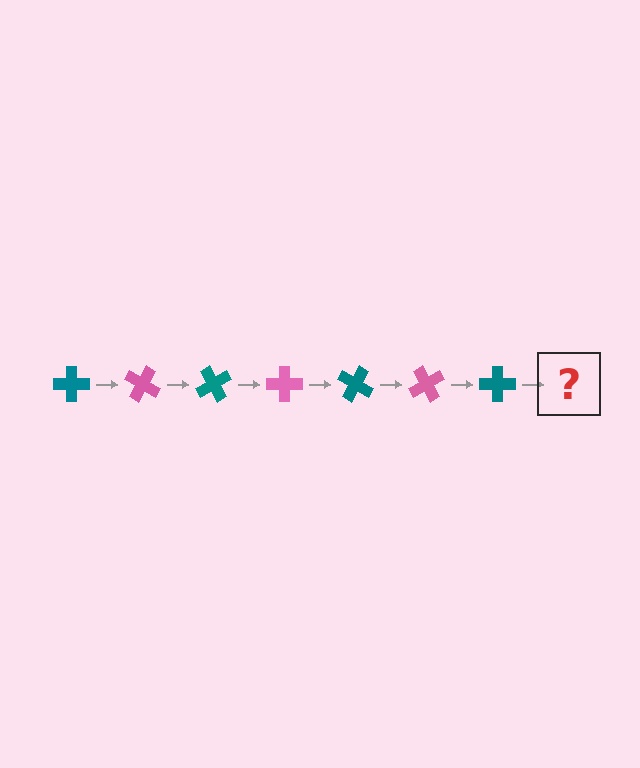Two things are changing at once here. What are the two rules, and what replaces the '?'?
The two rules are that it rotates 30 degrees each step and the color cycles through teal and pink. The '?' should be a pink cross, rotated 210 degrees from the start.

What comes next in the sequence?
The next element should be a pink cross, rotated 210 degrees from the start.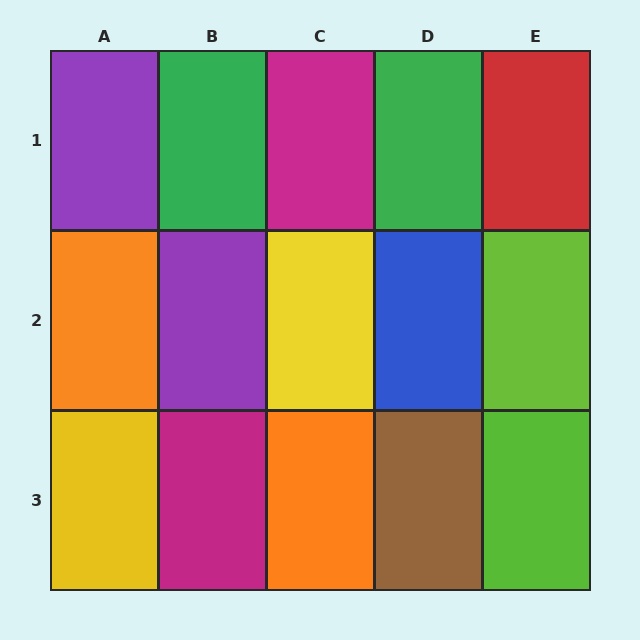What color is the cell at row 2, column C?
Yellow.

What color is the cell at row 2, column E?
Lime.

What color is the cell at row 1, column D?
Green.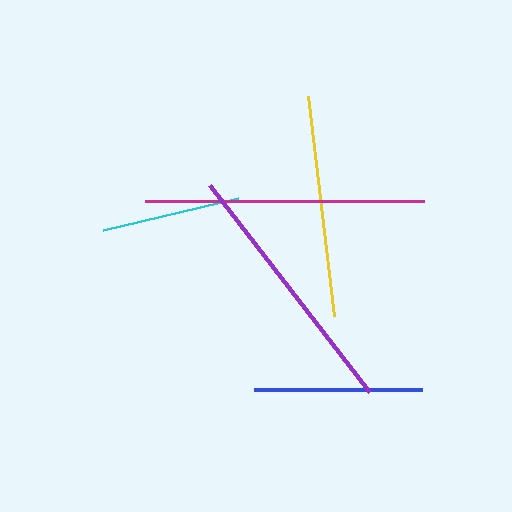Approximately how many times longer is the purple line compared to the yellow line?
The purple line is approximately 1.2 times the length of the yellow line.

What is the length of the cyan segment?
The cyan segment is approximately 138 pixels long.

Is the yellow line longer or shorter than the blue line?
The yellow line is longer than the blue line.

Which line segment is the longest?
The magenta line is the longest at approximately 279 pixels.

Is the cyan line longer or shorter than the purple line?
The purple line is longer than the cyan line.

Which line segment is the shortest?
The cyan line is the shortest at approximately 138 pixels.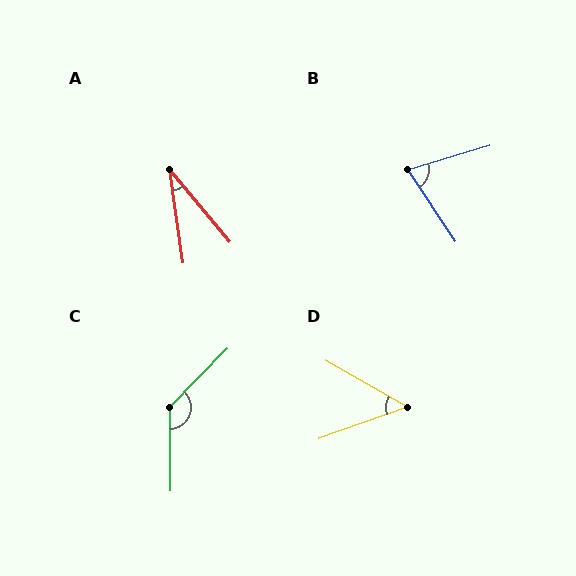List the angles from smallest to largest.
A (32°), D (50°), B (73°), C (135°).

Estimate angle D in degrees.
Approximately 50 degrees.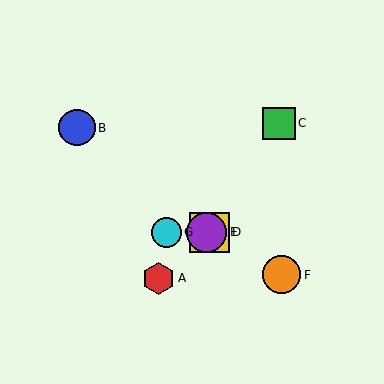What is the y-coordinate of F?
Object F is at y≈275.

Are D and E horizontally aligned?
Yes, both are at y≈232.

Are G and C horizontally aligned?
No, G is at y≈232 and C is at y≈123.